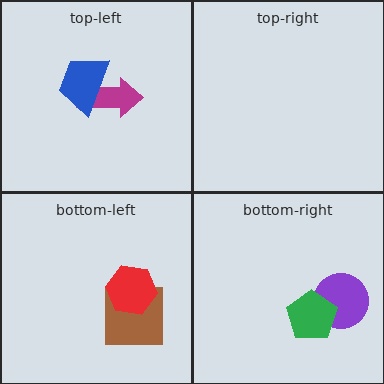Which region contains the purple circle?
The bottom-right region.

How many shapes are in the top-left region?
2.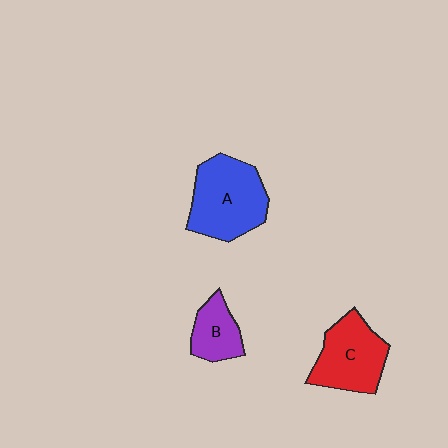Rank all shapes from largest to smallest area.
From largest to smallest: A (blue), C (red), B (purple).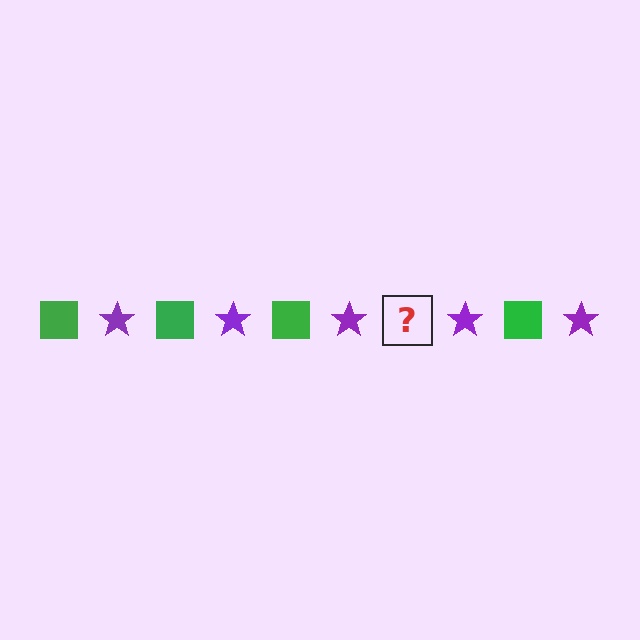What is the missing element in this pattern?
The missing element is a green square.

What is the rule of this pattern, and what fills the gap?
The rule is that the pattern alternates between green square and purple star. The gap should be filled with a green square.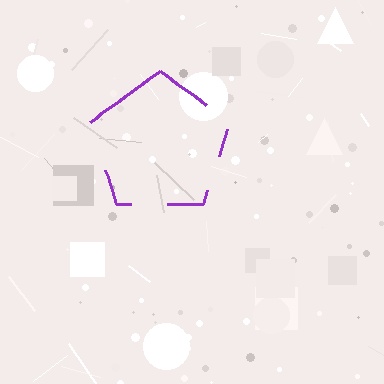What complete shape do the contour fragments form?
The contour fragments form a pentagon.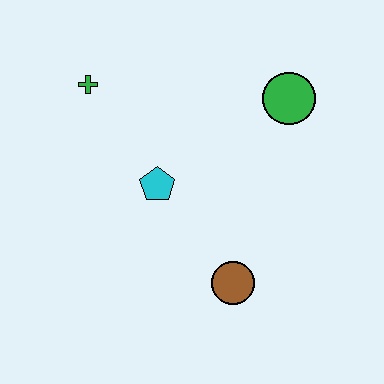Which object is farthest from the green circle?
The green cross is farthest from the green circle.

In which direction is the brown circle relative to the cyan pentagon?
The brown circle is below the cyan pentagon.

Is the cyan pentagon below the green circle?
Yes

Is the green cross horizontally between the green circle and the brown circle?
No